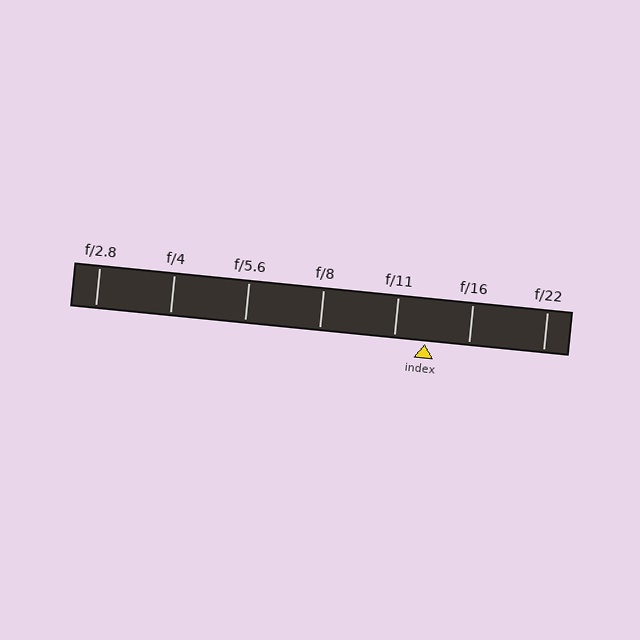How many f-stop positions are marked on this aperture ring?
There are 7 f-stop positions marked.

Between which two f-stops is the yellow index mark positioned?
The index mark is between f/11 and f/16.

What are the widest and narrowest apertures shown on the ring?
The widest aperture shown is f/2.8 and the narrowest is f/22.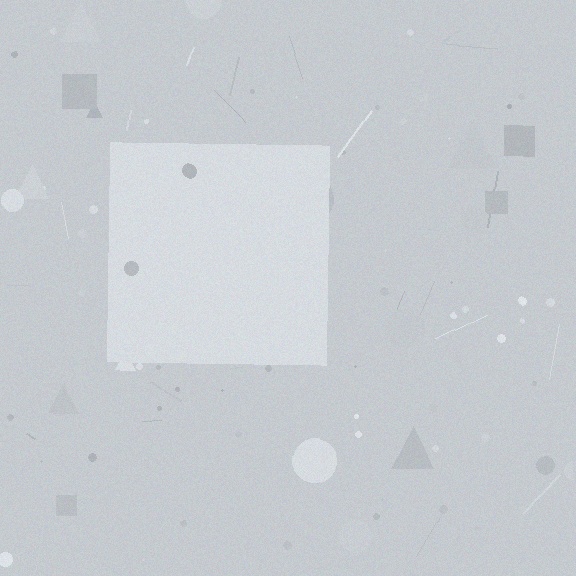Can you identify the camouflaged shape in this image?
The camouflaged shape is a square.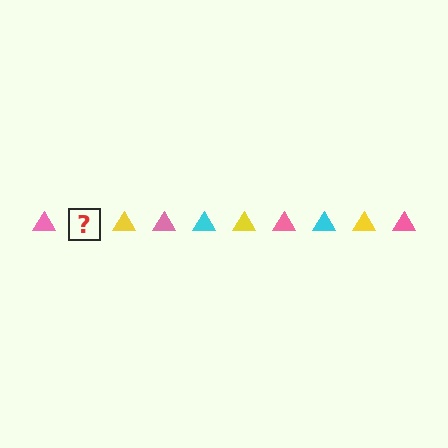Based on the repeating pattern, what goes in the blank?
The blank should be a cyan triangle.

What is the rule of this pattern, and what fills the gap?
The rule is that the pattern cycles through pink, cyan, yellow triangles. The gap should be filled with a cyan triangle.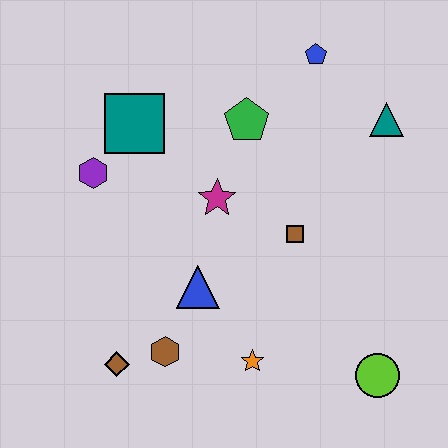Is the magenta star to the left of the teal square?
No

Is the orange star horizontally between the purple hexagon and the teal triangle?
Yes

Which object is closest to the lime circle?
The orange star is closest to the lime circle.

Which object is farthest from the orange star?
The blue pentagon is farthest from the orange star.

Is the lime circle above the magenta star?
No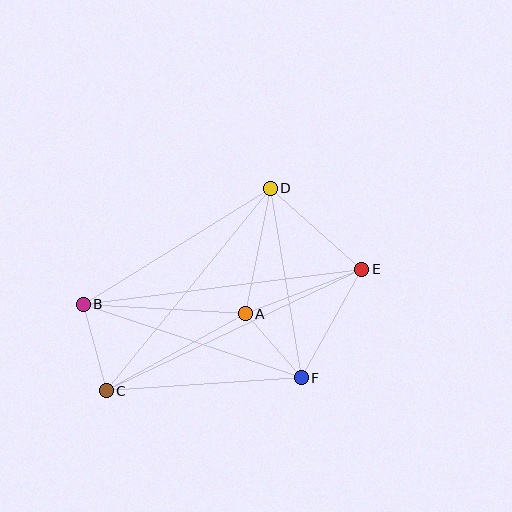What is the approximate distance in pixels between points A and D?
The distance between A and D is approximately 128 pixels.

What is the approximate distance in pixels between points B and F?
The distance between B and F is approximately 230 pixels.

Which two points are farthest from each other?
Points C and E are farthest from each other.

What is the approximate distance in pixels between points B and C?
The distance between B and C is approximately 89 pixels.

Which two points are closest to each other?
Points A and F are closest to each other.